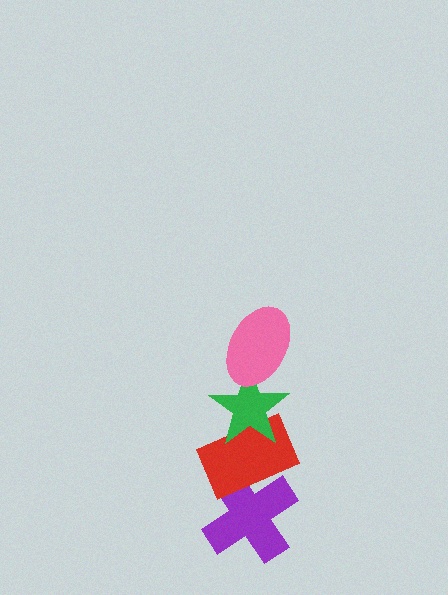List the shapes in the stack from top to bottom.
From top to bottom: the pink ellipse, the green star, the red rectangle, the purple cross.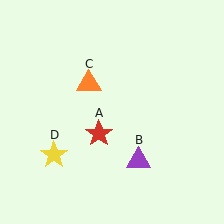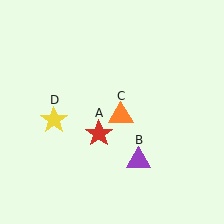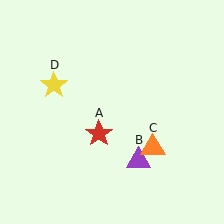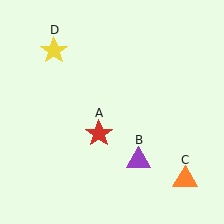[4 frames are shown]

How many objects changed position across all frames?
2 objects changed position: orange triangle (object C), yellow star (object D).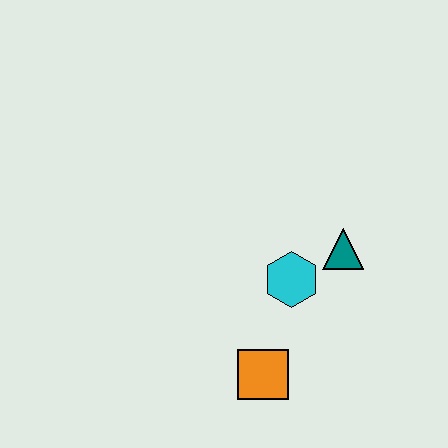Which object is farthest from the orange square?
The teal triangle is farthest from the orange square.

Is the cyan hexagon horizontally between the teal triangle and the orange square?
Yes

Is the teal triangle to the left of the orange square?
No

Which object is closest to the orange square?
The cyan hexagon is closest to the orange square.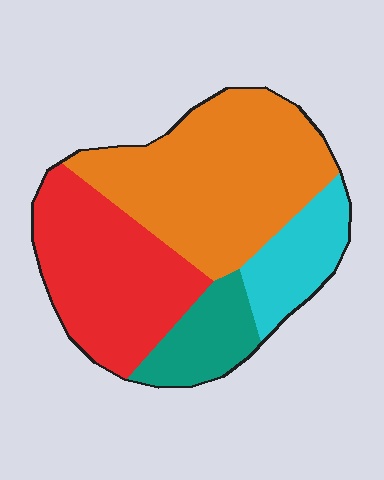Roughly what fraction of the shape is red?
Red covers 32% of the shape.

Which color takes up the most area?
Orange, at roughly 45%.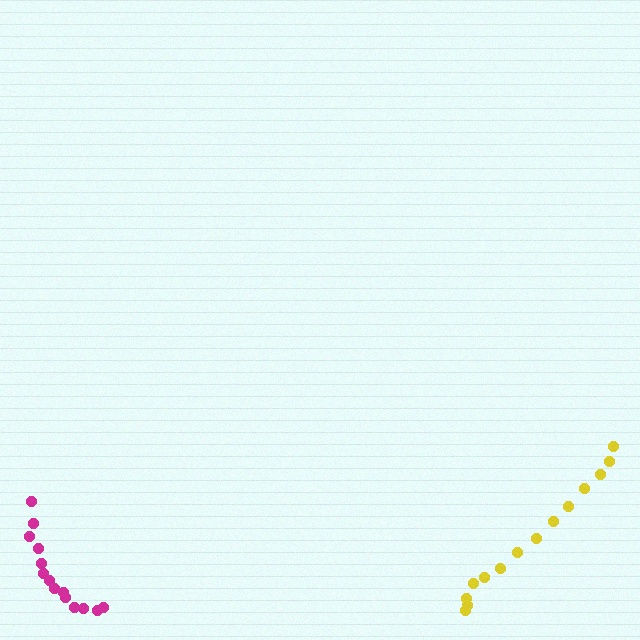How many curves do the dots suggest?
There are 2 distinct paths.